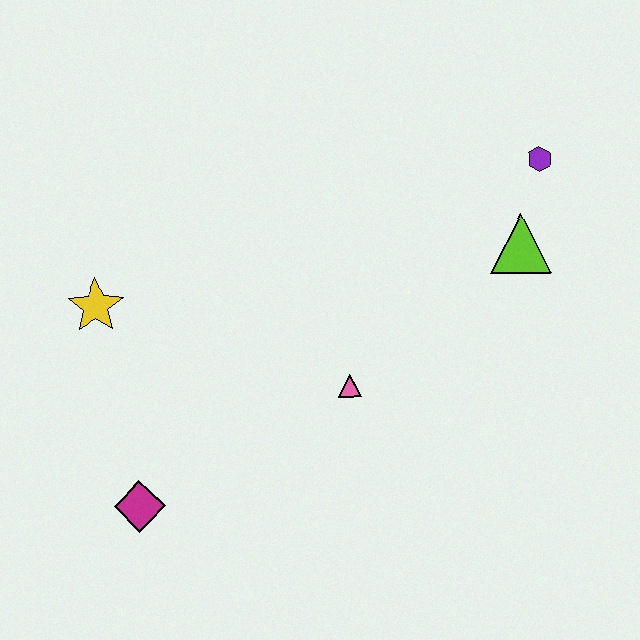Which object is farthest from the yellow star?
The purple hexagon is farthest from the yellow star.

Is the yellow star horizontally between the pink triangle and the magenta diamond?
No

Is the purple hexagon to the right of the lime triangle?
Yes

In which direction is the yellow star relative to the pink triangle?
The yellow star is to the left of the pink triangle.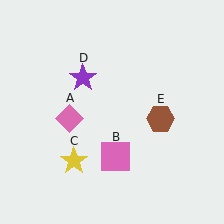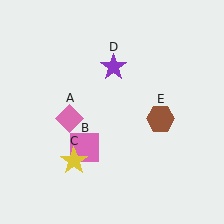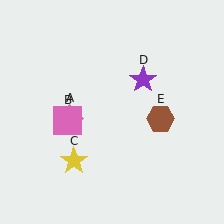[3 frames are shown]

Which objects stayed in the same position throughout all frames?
Pink diamond (object A) and yellow star (object C) and brown hexagon (object E) remained stationary.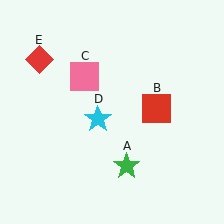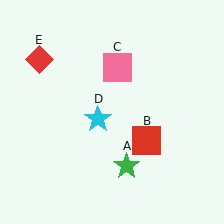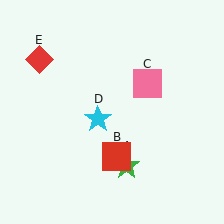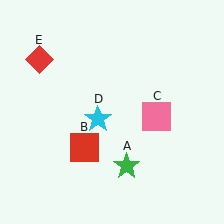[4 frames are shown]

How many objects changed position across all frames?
2 objects changed position: red square (object B), pink square (object C).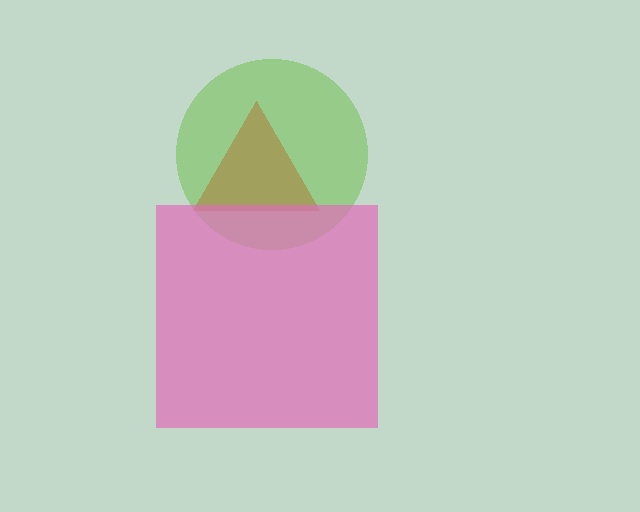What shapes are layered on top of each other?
The layered shapes are: a lime circle, a brown triangle, a pink square.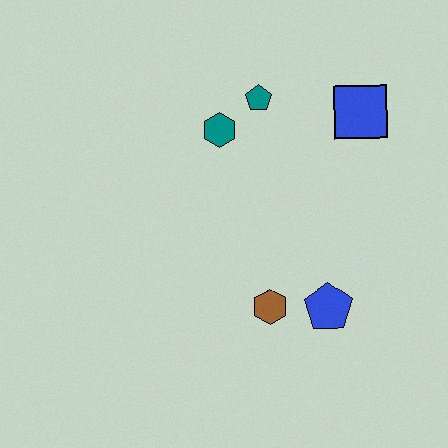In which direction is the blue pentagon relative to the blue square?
The blue pentagon is below the blue square.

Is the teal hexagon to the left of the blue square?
Yes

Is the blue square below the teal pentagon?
Yes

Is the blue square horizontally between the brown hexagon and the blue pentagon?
No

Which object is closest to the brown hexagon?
The blue pentagon is closest to the brown hexagon.